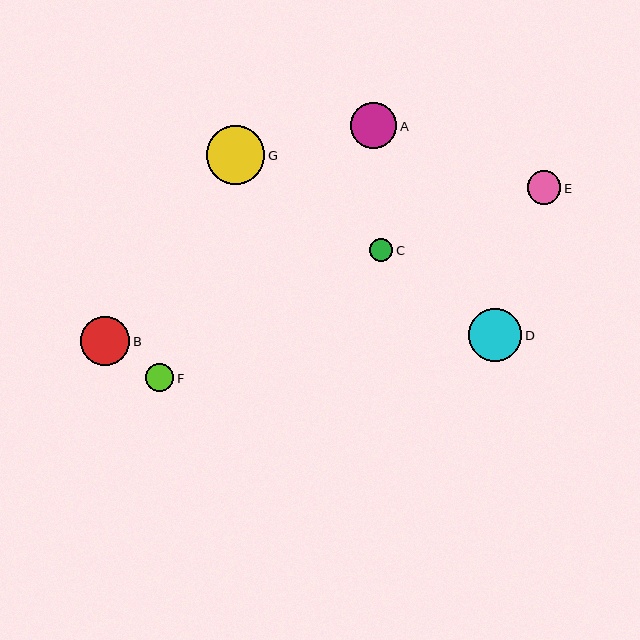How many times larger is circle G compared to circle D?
Circle G is approximately 1.1 times the size of circle D.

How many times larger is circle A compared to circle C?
Circle A is approximately 2.0 times the size of circle C.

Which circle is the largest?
Circle G is the largest with a size of approximately 59 pixels.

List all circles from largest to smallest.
From largest to smallest: G, D, B, A, E, F, C.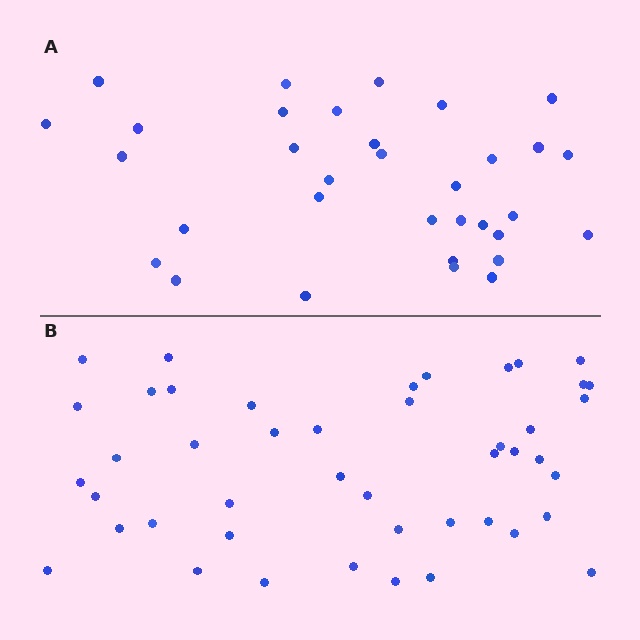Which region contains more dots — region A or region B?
Region B (the bottom region) has more dots.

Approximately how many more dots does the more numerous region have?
Region B has roughly 12 or so more dots than region A.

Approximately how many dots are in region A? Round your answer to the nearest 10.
About 30 dots. (The exact count is 33, which rounds to 30.)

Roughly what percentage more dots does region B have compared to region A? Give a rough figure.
About 35% more.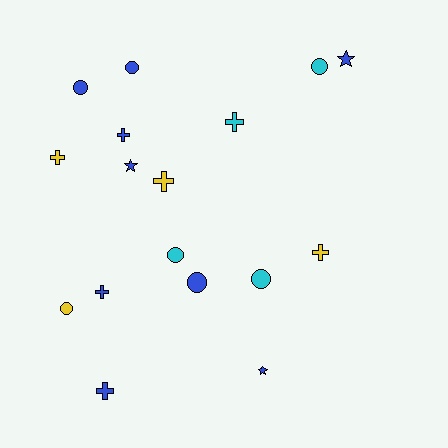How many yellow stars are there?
There are no yellow stars.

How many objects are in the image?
There are 17 objects.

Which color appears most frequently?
Blue, with 9 objects.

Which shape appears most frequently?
Circle, with 7 objects.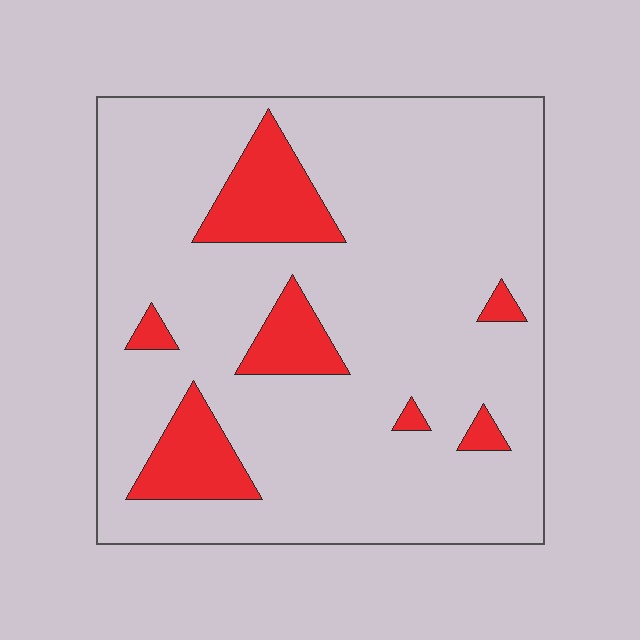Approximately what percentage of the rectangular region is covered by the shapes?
Approximately 15%.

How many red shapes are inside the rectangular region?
7.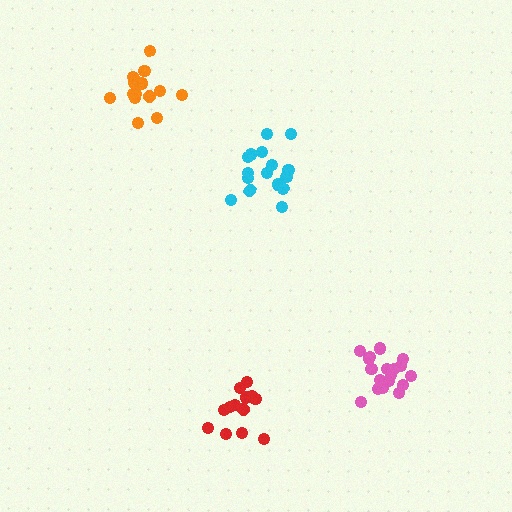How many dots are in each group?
Group 1: 16 dots, Group 2: 17 dots, Group 3: 19 dots, Group 4: 13 dots (65 total).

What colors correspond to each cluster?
The clusters are colored: orange, cyan, pink, red.